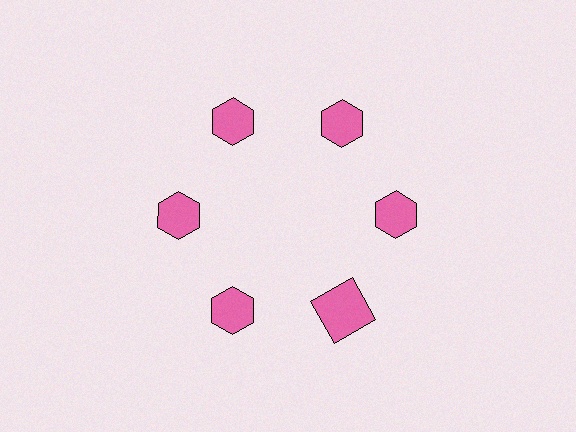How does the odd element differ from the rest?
It has a different shape: square instead of hexagon.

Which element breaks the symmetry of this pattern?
The pink square at roughly the 5 o'clock position breaks the symmetry. All other shapes are pink hexagons.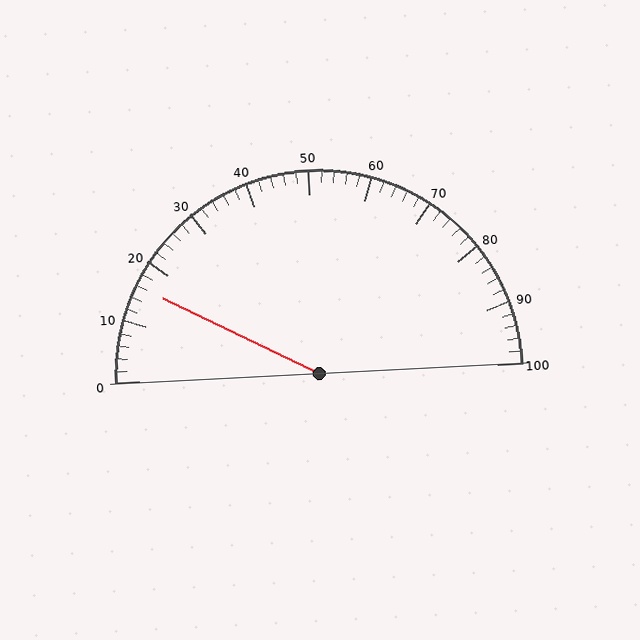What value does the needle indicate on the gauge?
The needle indicates approximately 16.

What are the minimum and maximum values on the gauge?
The gauge ranges from 0 to 100.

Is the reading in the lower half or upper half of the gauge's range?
The reading is in the lower half of the range (0 to 100).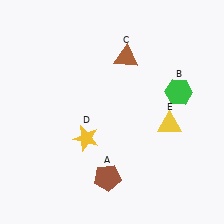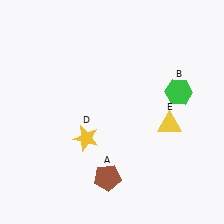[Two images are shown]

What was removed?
The brown triangle (C) was removed in Image 2.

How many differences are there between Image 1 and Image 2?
There is 1 difference between the two images.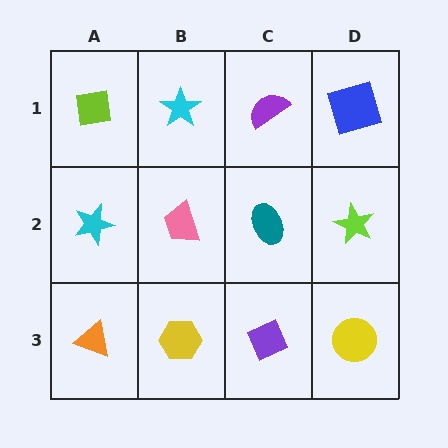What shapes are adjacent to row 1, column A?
A cyan star (row 2, column A), a cyan star (row 1, column B).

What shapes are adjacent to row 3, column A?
A cyan star (row 2, column A), a yellow hexagon (row 3, column B).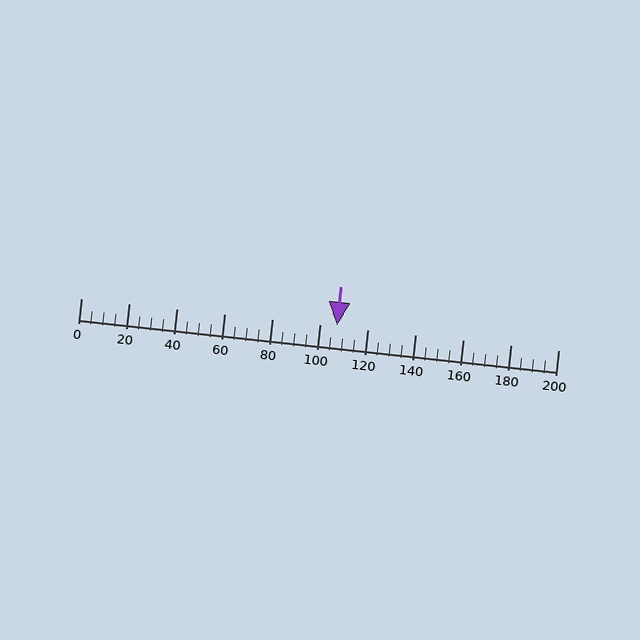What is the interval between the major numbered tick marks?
The major tick marks are spaced 20 units apart.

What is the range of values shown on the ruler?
The ruler shows values from 0 to 200.